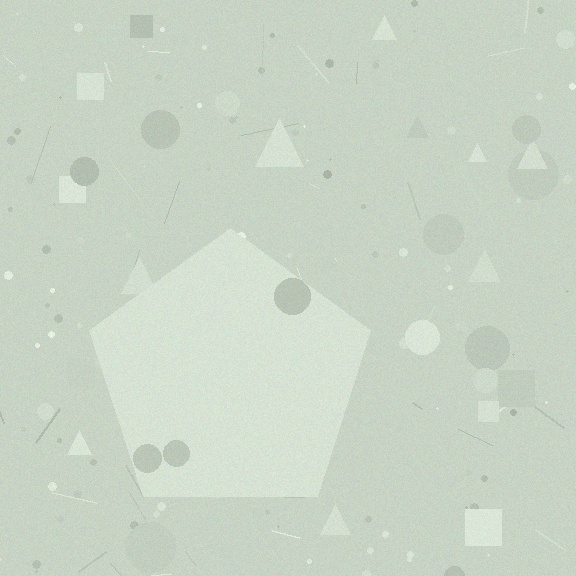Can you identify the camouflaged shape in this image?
The camouflaged shape is a pentagon.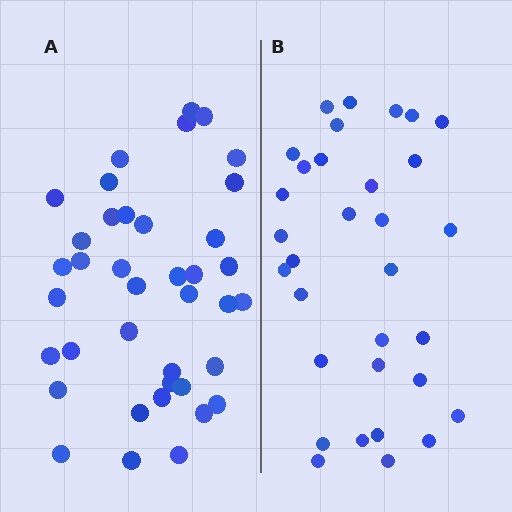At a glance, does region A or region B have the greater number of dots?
Region A (the left region) has more dots.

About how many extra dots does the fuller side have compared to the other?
Region A has roughly 8 or so more dots than region B.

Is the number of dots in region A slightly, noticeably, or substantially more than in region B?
Region A has only slightly more — the two regions are fairly close. The ratio is roughly 1.2 to 1.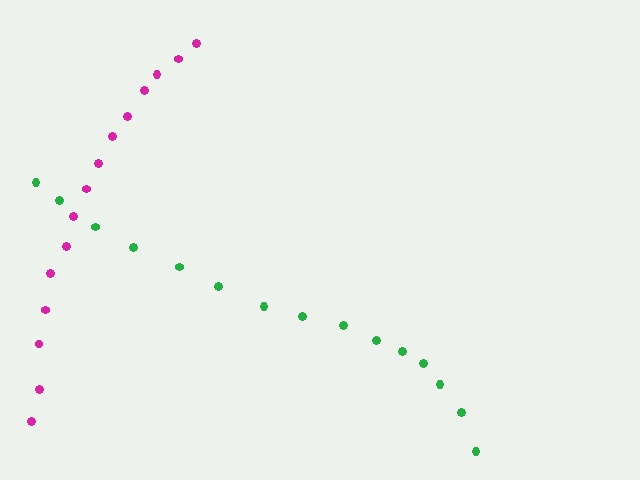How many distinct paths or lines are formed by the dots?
There are 2 distinct paths.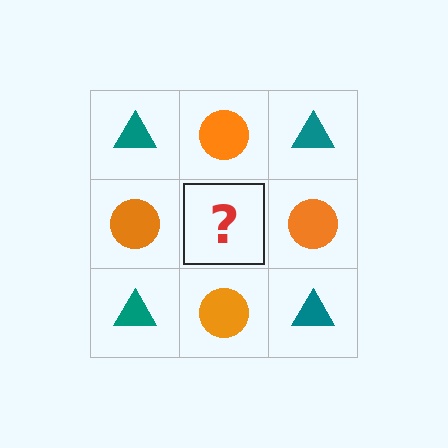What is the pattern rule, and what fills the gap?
The rule is that it alternates teal triangle and orange circle in a checkerboard pattern. The gap should be filled with a teal triangle.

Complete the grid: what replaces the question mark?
The question mark should be replaced with a teal triangle.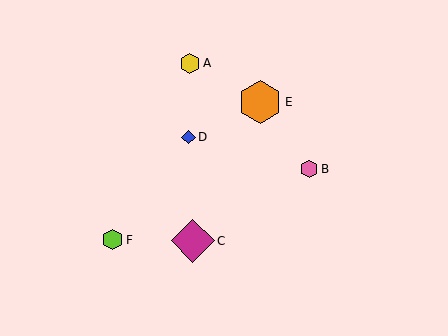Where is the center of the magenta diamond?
The center of the magenta diamond is at (193, 241).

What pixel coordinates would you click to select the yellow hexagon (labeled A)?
Click at (190, 63) to select the yellow hexagon A.